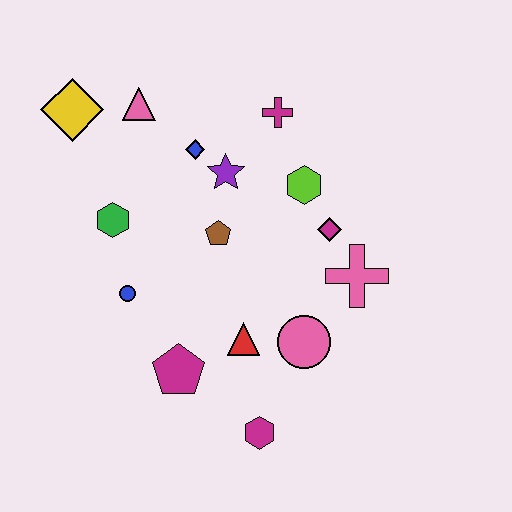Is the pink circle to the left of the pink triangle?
No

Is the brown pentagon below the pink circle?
No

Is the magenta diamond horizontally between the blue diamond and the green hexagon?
No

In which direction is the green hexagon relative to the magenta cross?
The green hexagon is to the left of the magenta cross.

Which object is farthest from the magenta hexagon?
The yellow diamond is farthest from the magenta hexagon.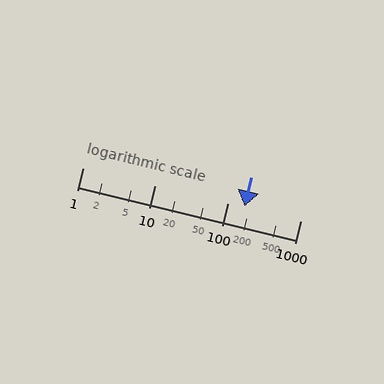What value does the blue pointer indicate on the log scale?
The pointer indicates approximately 170.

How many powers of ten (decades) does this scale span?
The scale spans 3 decades, from 1 to 1000.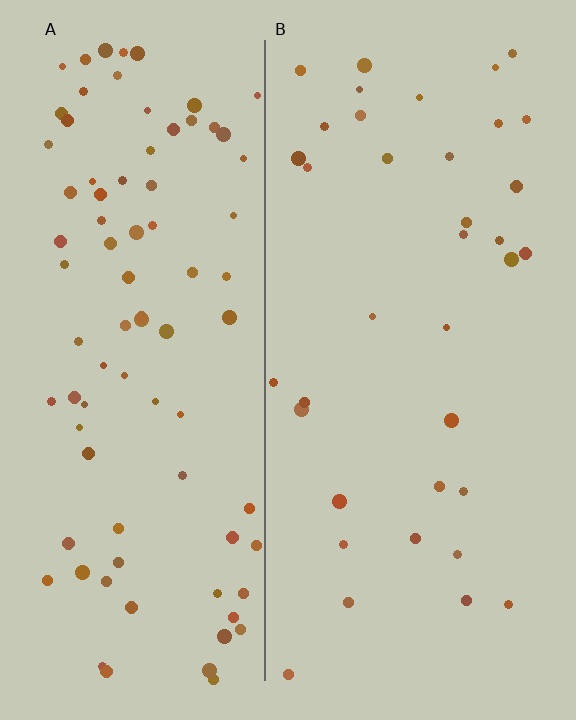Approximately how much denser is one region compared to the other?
Approximately 2.3× — region A over region B.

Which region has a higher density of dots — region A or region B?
A (the left).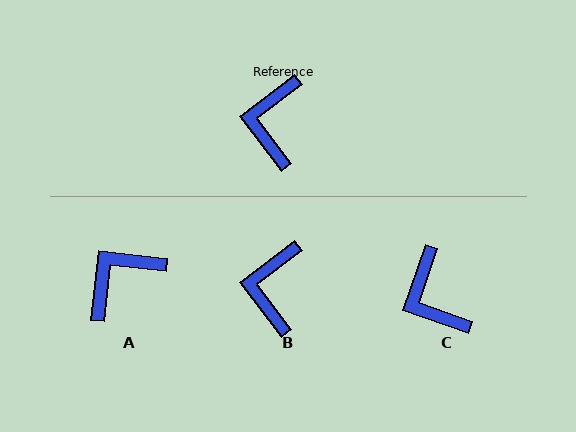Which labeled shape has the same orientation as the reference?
B.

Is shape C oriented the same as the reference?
No, it is off by about 33 degrees.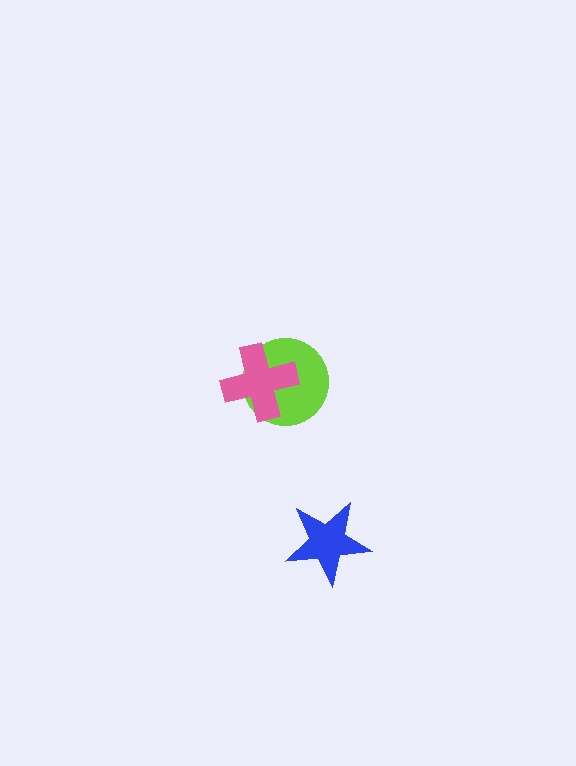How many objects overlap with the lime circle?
1 object overlaps with the lime circle.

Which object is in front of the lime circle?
The pink cross is in front of the lime circle.